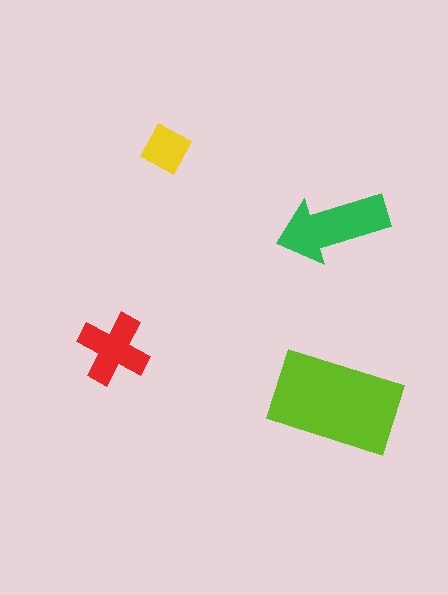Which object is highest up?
The yellow square is topmost.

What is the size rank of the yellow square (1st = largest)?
4th.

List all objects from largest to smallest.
The lime rectangle, the green arrow, the red cross, the yellow square.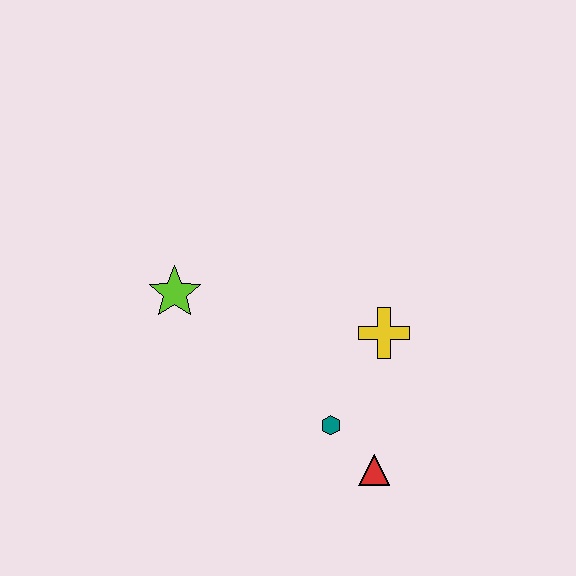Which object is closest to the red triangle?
The teal hexagon is closest to the red triangle.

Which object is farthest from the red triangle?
The lime star is farthest from the red triangle.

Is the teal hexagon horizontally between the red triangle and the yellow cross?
No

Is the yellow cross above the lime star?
No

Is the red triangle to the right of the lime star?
Yes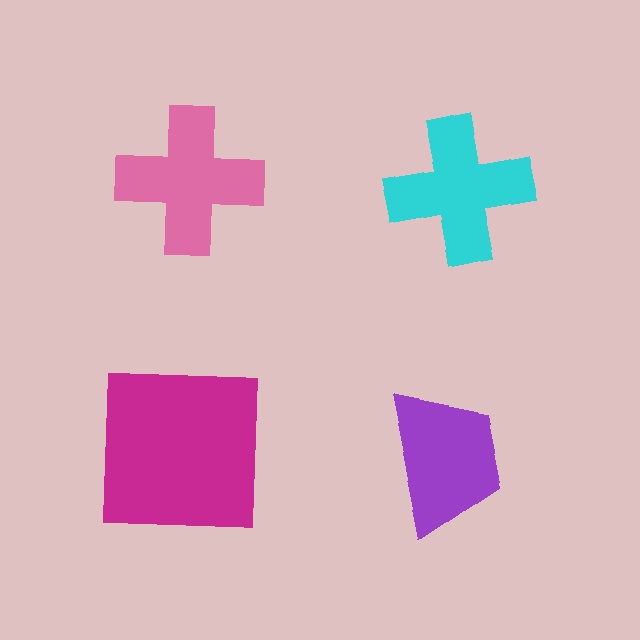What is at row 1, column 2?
A cyan cross.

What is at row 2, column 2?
A purple trapezoid.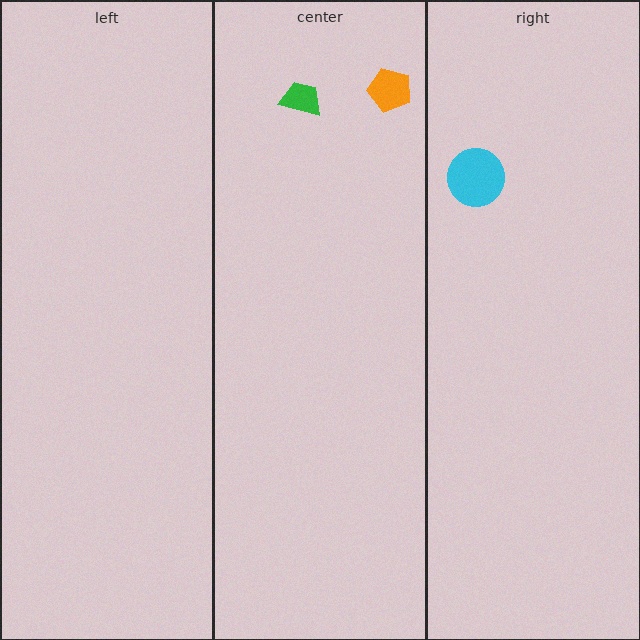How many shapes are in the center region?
2.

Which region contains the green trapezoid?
The center region.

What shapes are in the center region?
The orange pentagon, the green trapezoid.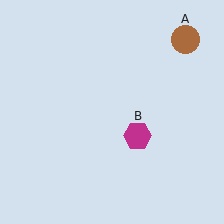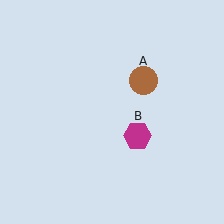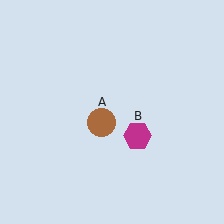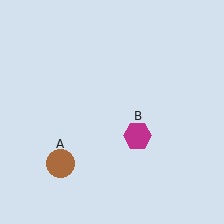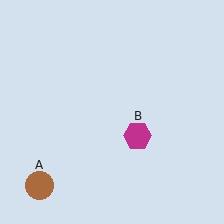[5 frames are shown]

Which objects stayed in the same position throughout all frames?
Magenta hexagon (object B) remained stationary.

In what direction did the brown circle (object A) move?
The brown circle (object A) moved down and to the left.